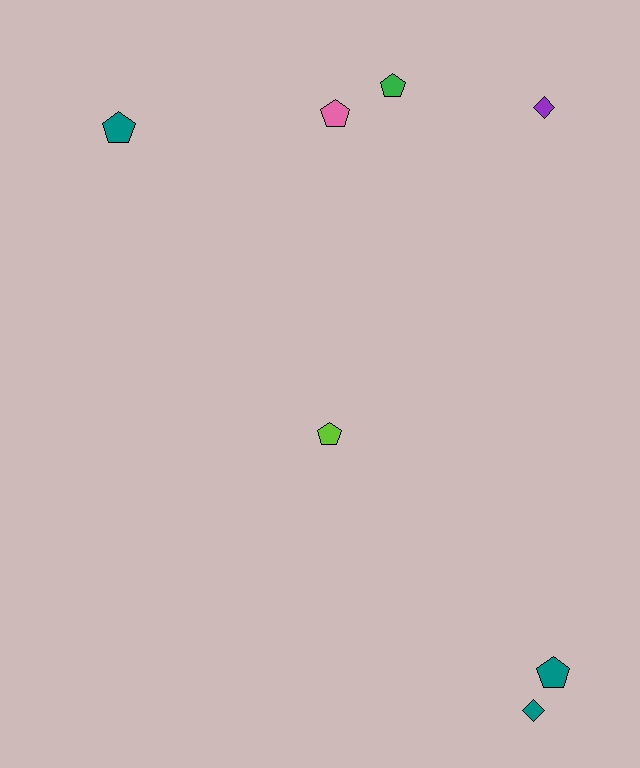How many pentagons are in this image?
There are 5 pentagons.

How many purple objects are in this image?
There is 1 purple object.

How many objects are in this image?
There are 7 objects.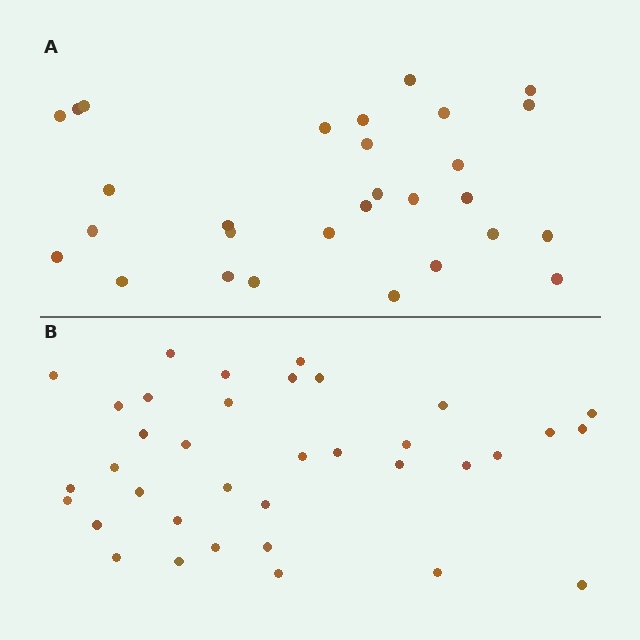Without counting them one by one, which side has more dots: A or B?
Region B (the bottom region) has more dots.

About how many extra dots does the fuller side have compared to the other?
Region B has roughly 8 or so more dots than region A.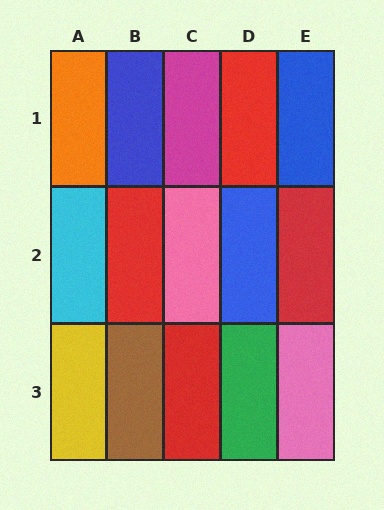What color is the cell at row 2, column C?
Pink.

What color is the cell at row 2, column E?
Red.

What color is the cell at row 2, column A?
Cyan.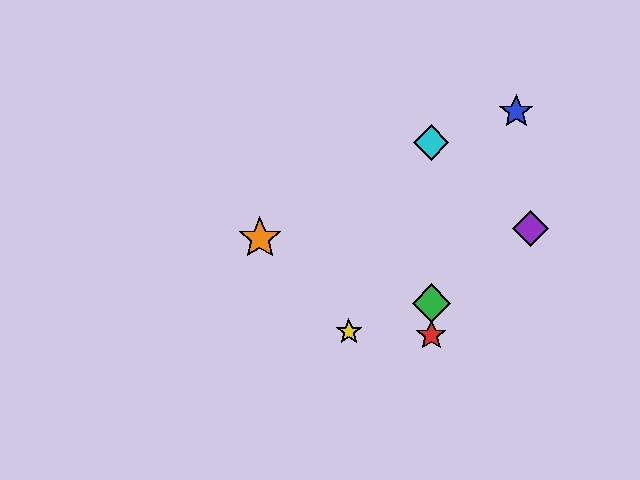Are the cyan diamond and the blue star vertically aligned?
No, the cyan diamond is at x≈431 and the blue star is at x≈516.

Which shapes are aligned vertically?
The red star, the green diamond, the cyan diamond are aligned vertically.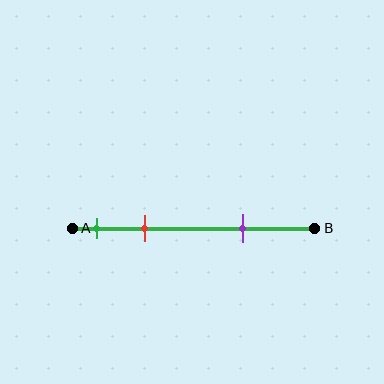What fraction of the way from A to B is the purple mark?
The purple mark is approximately 70% (0.7) of the way from A to B.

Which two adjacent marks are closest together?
The green and red marks are the closest adjacent pair.